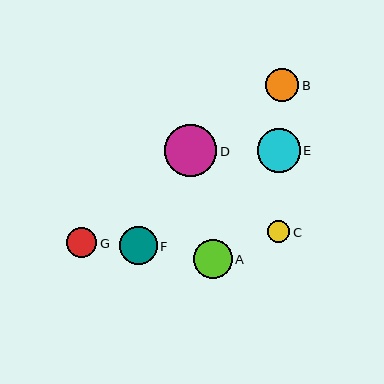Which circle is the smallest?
Circle C is the smallest with a size of approximately 22 pixels.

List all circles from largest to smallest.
From largest to smallest: D, E, A, F, B, G, C.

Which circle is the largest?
Circle D is the largest with a size of approximately 53 pixels.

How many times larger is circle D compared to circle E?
Circle D is approximately 1.2 times the size of circle E.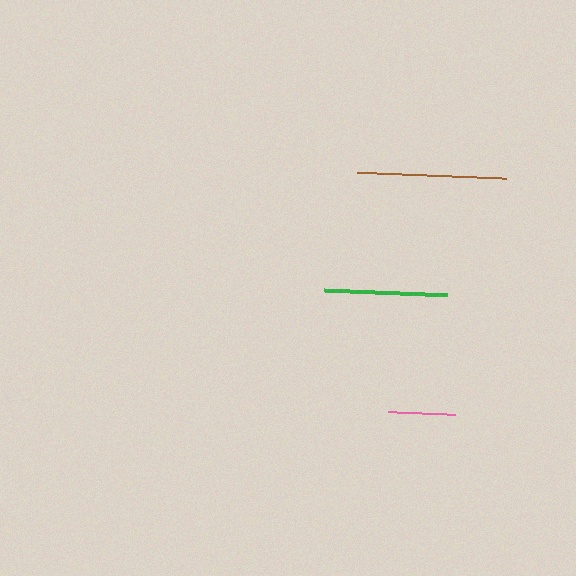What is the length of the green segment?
The green segment is approximately 123 pixels long.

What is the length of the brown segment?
The brown segment is approximately 149 pixels long.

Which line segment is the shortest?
The pink line is the shortest at approximately 68 pixels.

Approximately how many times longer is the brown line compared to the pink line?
The brown line is approximately 2.2 times the length of the pink line.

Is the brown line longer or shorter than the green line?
The brown line is longer than the green line.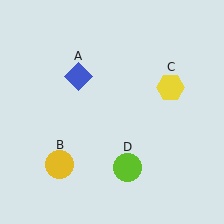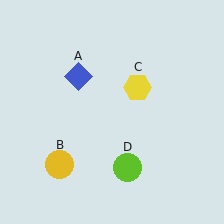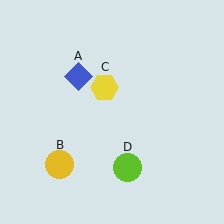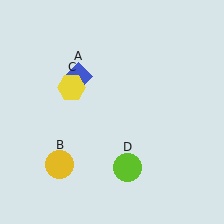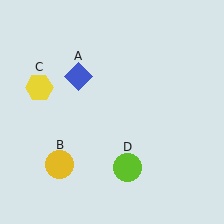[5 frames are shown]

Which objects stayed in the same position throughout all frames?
Blue diamond (object A) and yellow circle (object B) and lime circle (object D) remained stationary.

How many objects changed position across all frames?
1 object changed position: yellow hexagon (object C).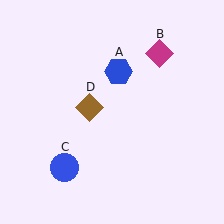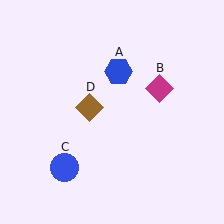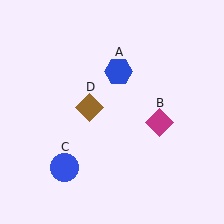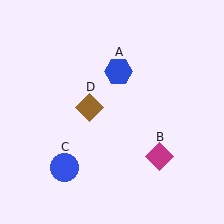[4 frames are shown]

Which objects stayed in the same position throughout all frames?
Blue hexagon (object A) and blue circle (object C) and brown diamond (object D) remained stationary.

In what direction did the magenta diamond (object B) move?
The magenta diamond (object B) moved down.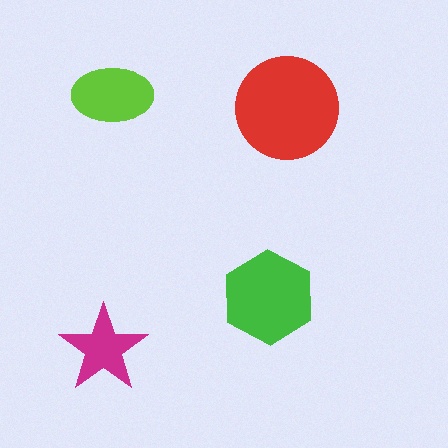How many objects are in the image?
There are 4 objects in the image.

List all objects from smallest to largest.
The magenta star, the lime ellipse, the green hexagon, the red circle.